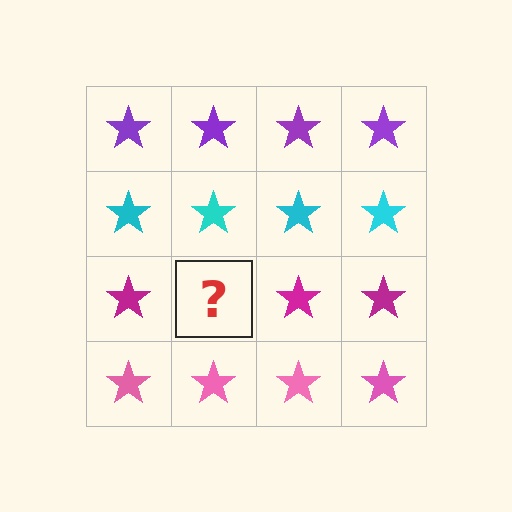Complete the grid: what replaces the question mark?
The question mark should be replaced with a magenta star.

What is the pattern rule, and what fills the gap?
The rule is that each row has a consistent color. The gap should be filled with a magenta star.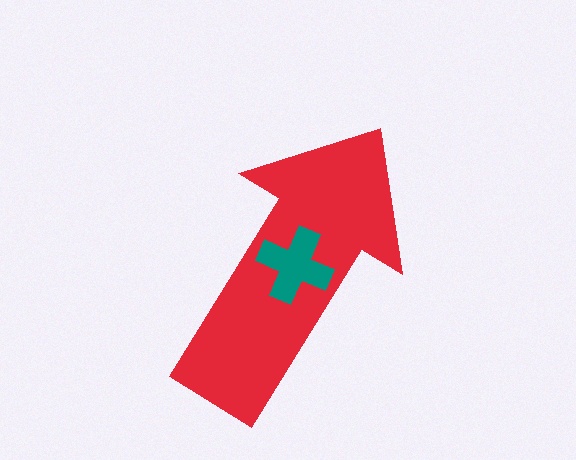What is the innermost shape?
The teal cross.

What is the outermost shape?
The red arrow.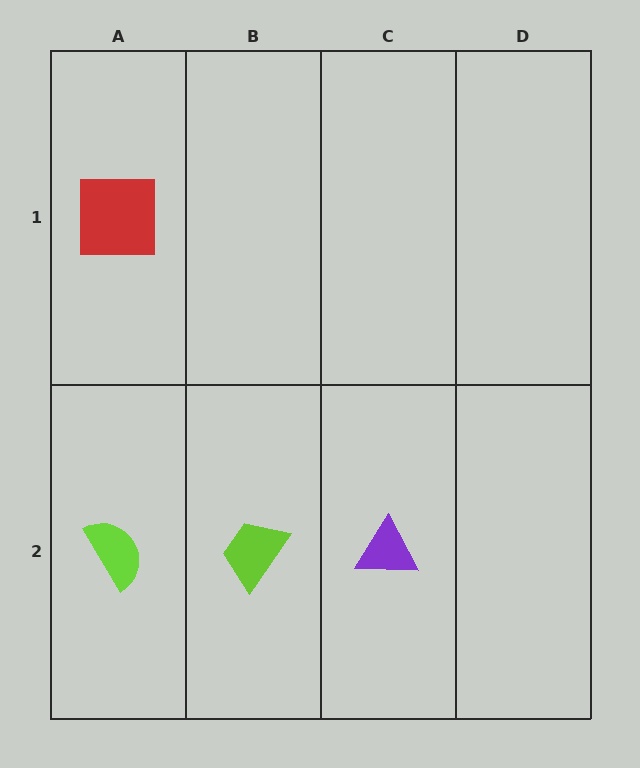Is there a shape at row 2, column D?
No, that cell is empty.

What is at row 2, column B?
A lime trapezoid.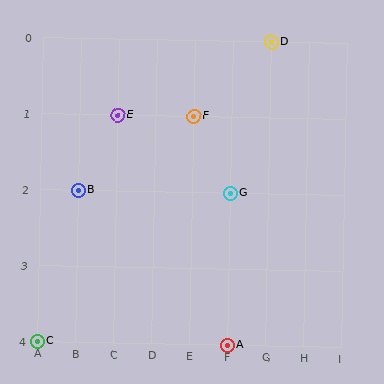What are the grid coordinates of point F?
Point F is at grid coordinates (E, 1).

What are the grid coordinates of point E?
Point E is at grid coordinates (C, 1).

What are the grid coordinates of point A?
Point A is at grid coordinates (F, 4).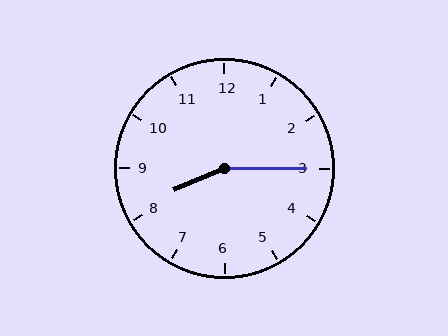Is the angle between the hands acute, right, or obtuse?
It is obtuse.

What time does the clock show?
8:15.